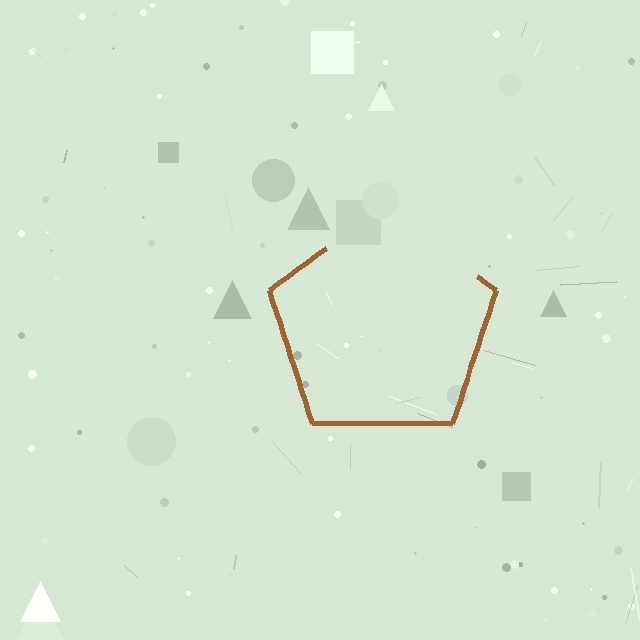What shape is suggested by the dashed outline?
The dashed outline suggests a pentagon.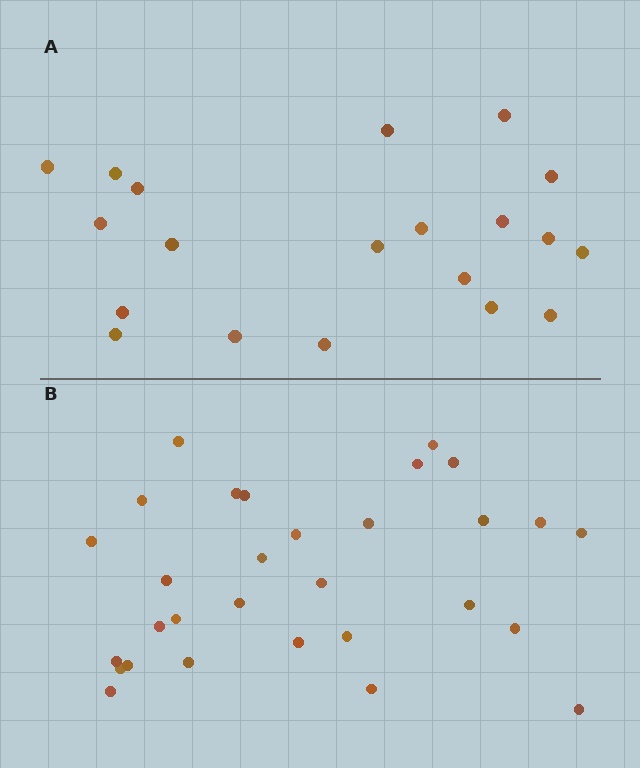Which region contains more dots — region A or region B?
Region B (the bottom region) has more dots.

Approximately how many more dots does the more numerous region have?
Region B has roughly 10 or so more dots than region A.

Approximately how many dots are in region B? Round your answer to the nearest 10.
About 30 dots.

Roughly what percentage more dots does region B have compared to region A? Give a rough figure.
About 50% more.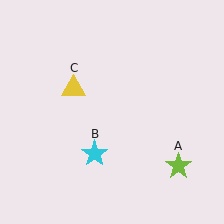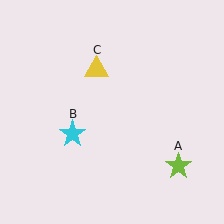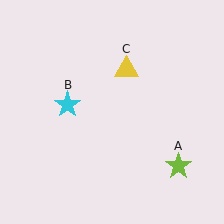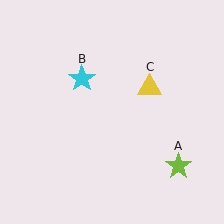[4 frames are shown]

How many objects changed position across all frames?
2 objects changed position: cyan star (object B), yellow triangle (object C).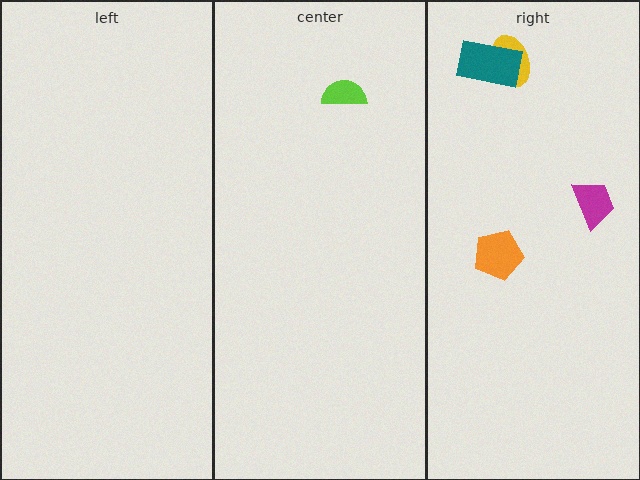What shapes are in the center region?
The lime semicircle.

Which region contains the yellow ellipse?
The right region.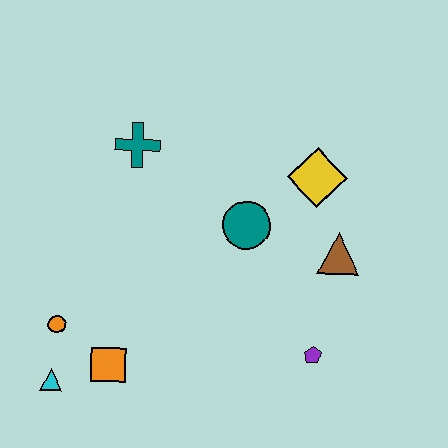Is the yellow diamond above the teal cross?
No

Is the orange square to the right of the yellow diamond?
No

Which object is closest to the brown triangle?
The yellow diamond is closest to the brown triangle.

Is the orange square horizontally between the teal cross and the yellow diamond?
No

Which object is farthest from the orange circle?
The yellow diamond is farthest from the orange circle.